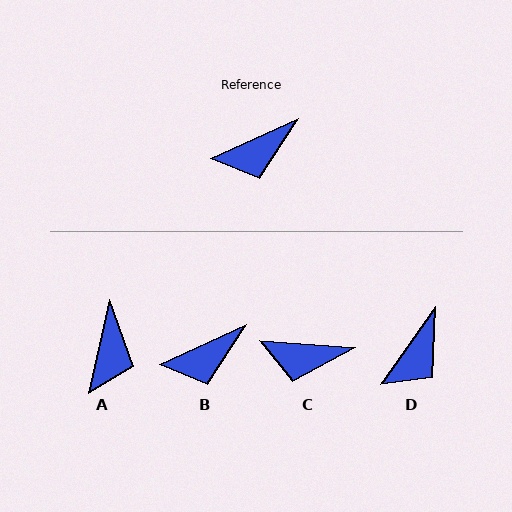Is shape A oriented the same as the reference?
No, it is off by about 53 degrees.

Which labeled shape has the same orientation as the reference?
B.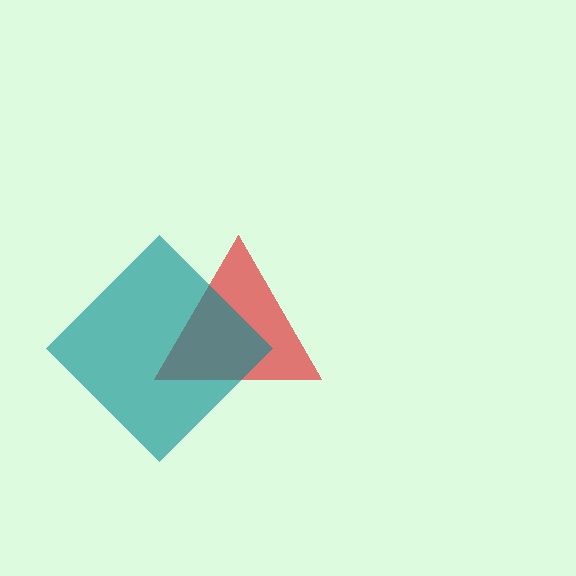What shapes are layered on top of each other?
The layered shapes are: a red triangle, a teal diamond.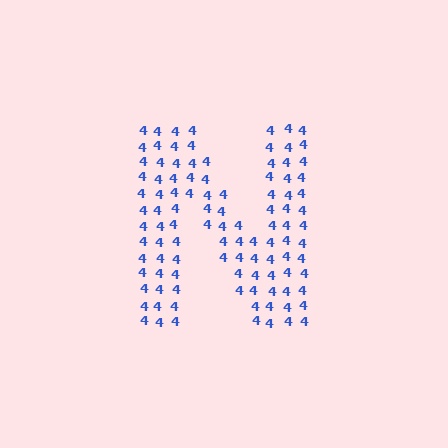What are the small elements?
The small elements are digit 4's.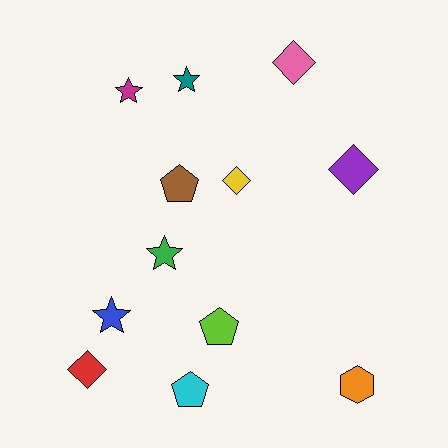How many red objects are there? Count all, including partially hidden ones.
There is 1 red object.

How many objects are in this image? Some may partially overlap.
There are 12 objects.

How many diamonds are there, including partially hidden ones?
There are 4 diamonds.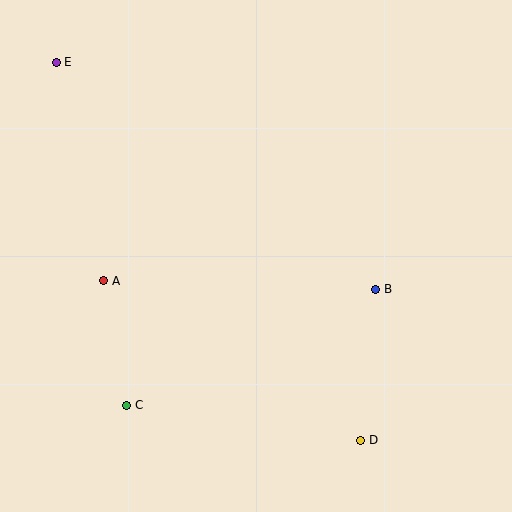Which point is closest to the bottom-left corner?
Point C is closest to the bottom-left corner.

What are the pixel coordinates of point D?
Point D is at (361, 440).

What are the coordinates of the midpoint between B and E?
The midpoint between B and E is at (216, 176).